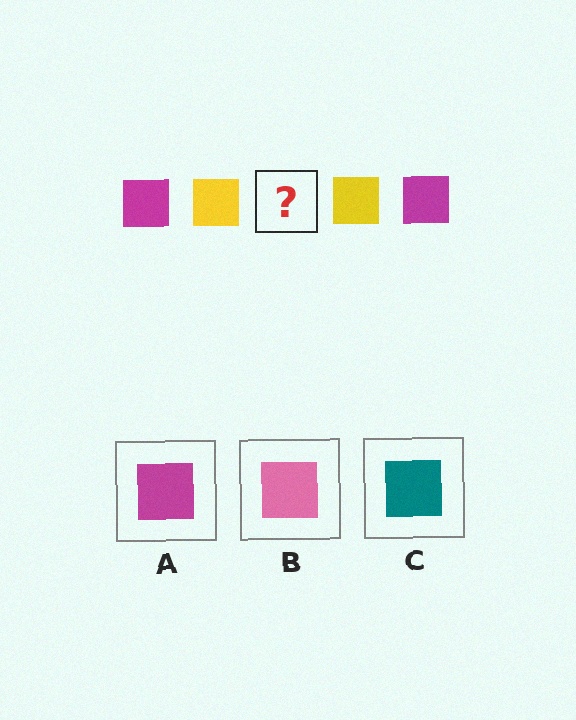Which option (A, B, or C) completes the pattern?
A.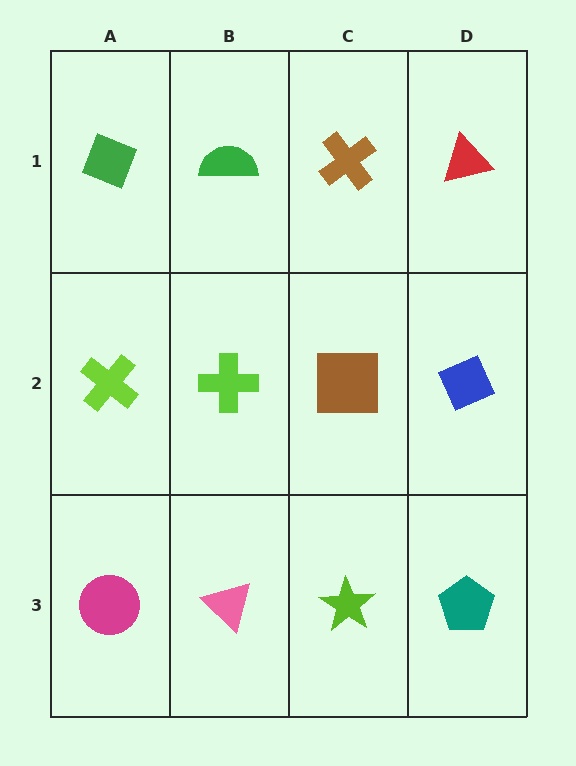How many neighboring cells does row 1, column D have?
2.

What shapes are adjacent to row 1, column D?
A blue diamond (row 2, column D), a brown cross (row 1, column C).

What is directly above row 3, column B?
A lime cross.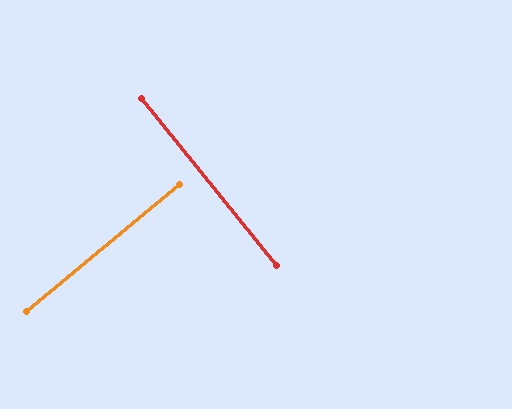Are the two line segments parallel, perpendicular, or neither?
Perpendicular — they meet at approximately 89°.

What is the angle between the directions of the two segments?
Approximately 89 degrees.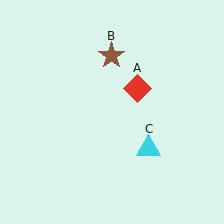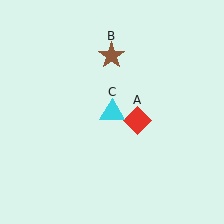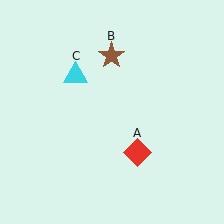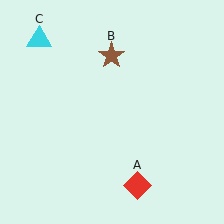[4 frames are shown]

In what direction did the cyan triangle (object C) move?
The cyan triangle (object C) moved up and to the left.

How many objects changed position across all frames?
2 objects changed position: red diamond (object A), cyan triangle (object C).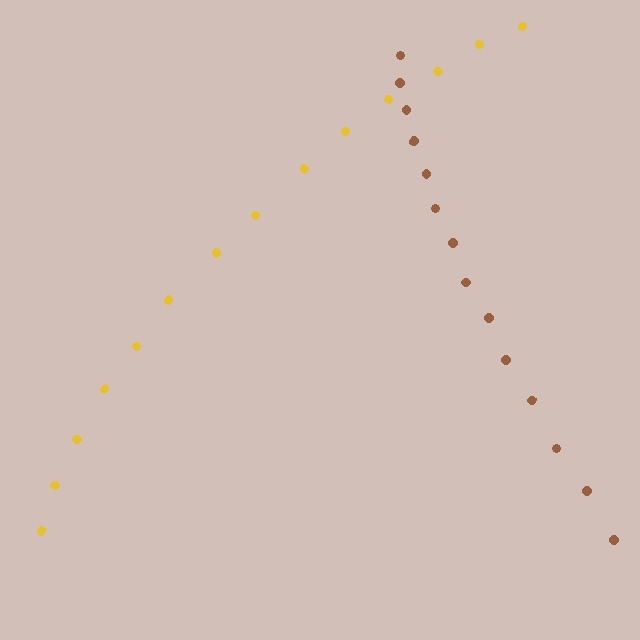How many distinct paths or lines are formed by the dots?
There are 2 distinct paths.